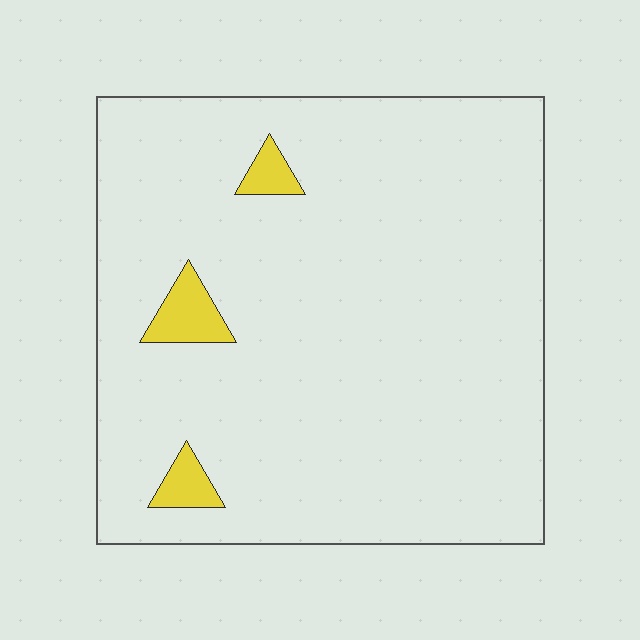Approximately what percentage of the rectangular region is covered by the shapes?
Approximately 5%.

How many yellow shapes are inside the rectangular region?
3.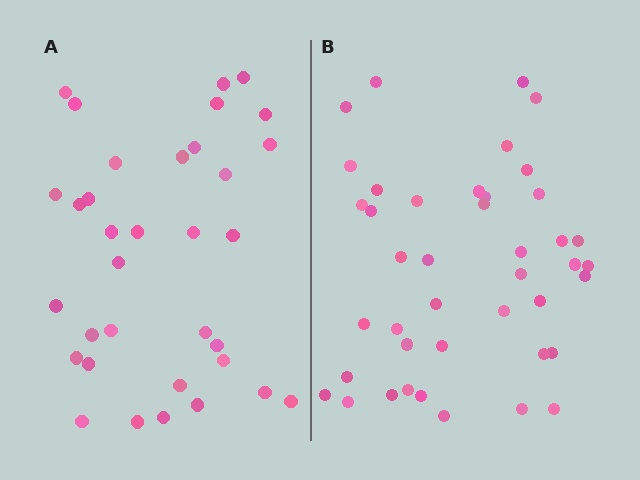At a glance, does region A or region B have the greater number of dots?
Region B (the right region) has more dots.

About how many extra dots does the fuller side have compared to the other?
Region B has roughly 8 or so more dots than region A.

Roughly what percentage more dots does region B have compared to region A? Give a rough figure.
About 25% more.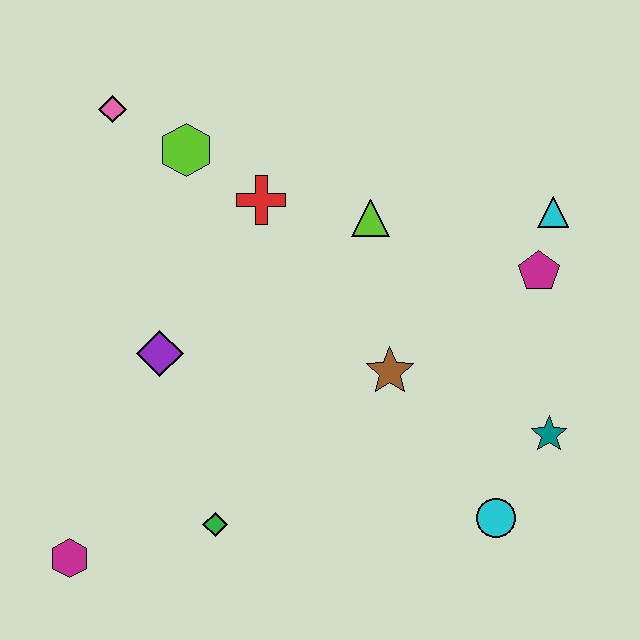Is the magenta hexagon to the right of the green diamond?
No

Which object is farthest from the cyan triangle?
The magenta hexagon is farthest from the cyan triangle.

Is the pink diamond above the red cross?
Yes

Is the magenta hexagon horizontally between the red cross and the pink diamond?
No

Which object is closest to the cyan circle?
The teal star is closest to the cyan circle.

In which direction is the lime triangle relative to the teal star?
The lime triangle is above the teal star.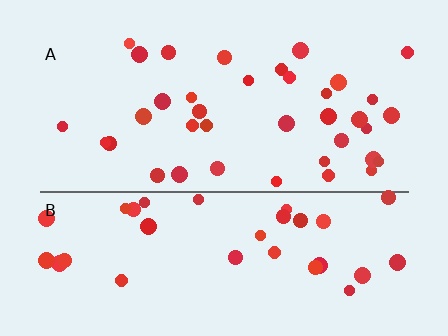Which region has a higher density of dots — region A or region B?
A (the top).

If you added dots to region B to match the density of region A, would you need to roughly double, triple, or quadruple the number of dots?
Approximately double.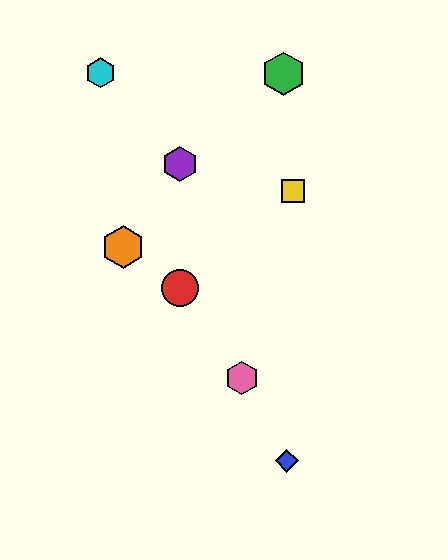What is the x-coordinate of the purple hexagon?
The purple hexagon is at x≈180.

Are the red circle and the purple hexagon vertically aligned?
Yes, both are at x≈180.